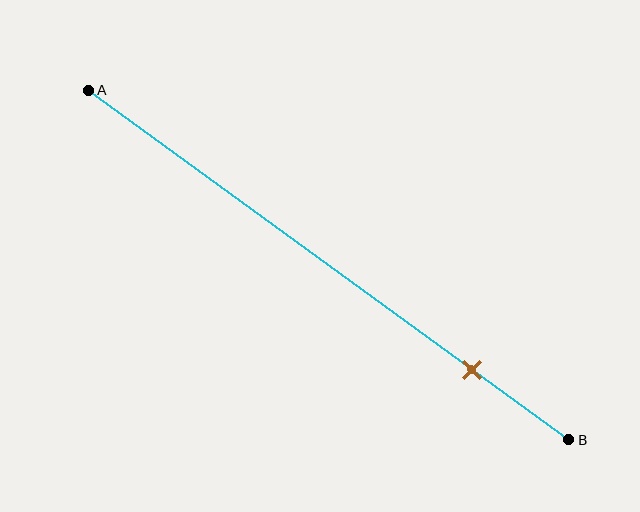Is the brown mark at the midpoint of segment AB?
No, the mark is at about 80% from A, not at the 50% midpoint.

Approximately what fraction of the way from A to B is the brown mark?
The brown mark is approximately 80% of the way from A to B.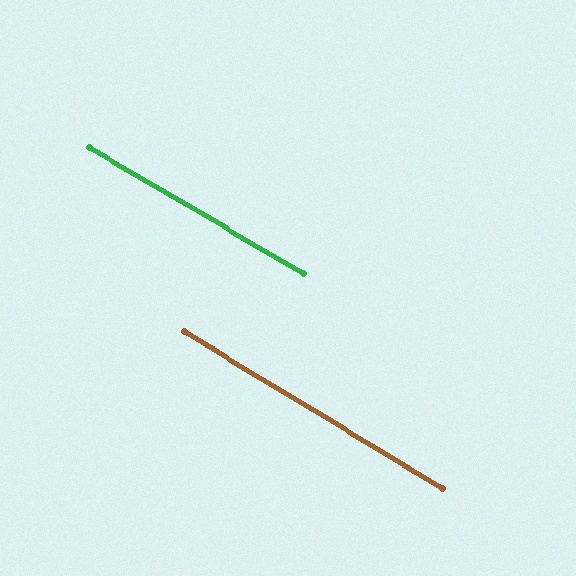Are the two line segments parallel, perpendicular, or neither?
Parallel — their directions differ by only 0.7°.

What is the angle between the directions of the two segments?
Approximately 1 degree.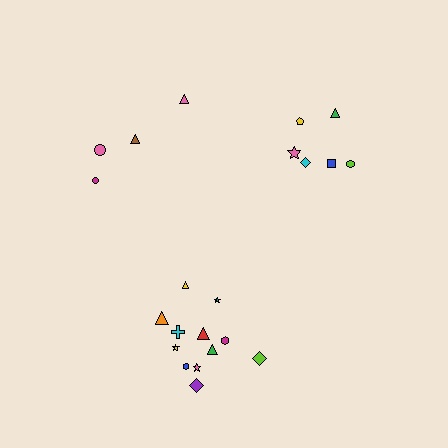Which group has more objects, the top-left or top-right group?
The top-right group.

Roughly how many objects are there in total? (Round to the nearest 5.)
Roughly 20 objects in total.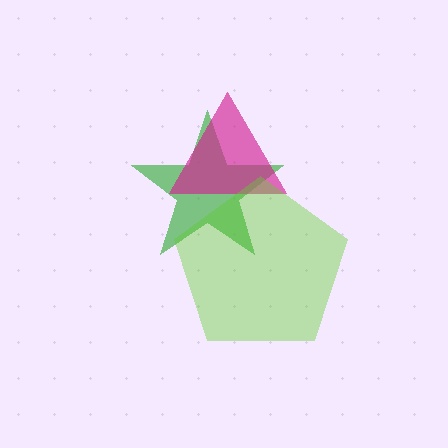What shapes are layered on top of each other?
The layered shapes are: a green star, a magenta triangle, a lime pentagon.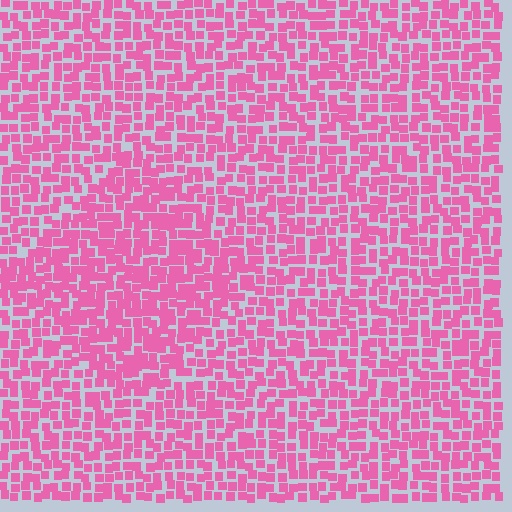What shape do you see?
I see a diamond.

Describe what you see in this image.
The image contains small pink elements arranged at two different densities. A diamond-shaped region is visible where the elements are more densely packed than the surrounding area.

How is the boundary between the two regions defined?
The boundary is defined by a change in element density (approximately 1.3x ratio). All elements are the same color, size, and shape.